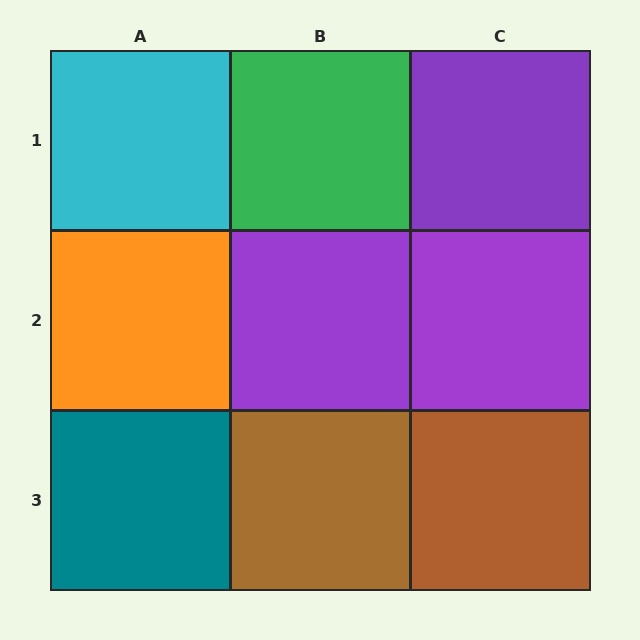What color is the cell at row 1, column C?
Purple.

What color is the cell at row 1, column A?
Cyan.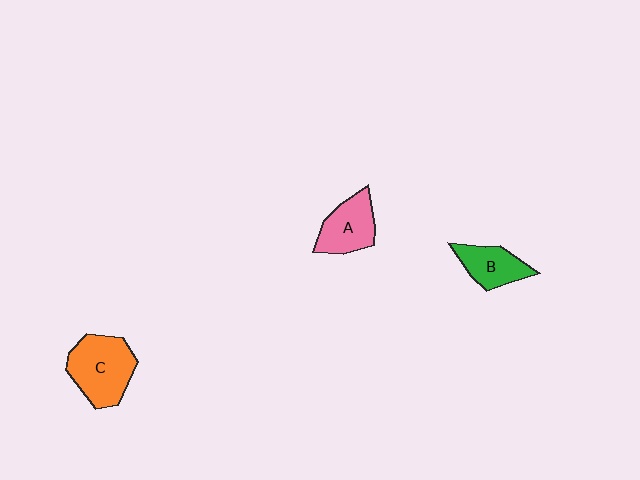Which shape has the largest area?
Shape C (orange).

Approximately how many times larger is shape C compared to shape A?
Approximately 1.4 times.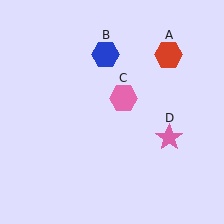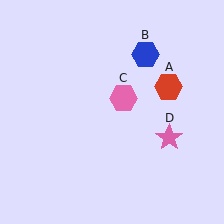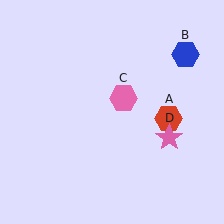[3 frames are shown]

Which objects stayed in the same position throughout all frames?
Pink hexagon (object C) and pink star (object D) remained stationary.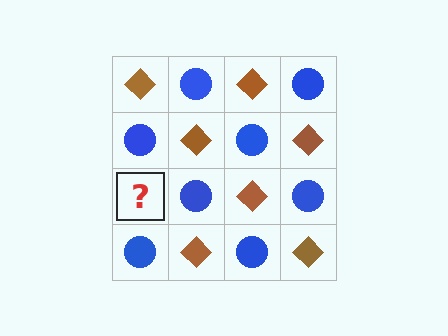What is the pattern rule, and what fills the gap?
The rule is that it alternates brown diamond and blue circle in a checkerboard pattern. The gap should be filled with a brown diamond.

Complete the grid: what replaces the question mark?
The question mark should be replaced with a brown diamond.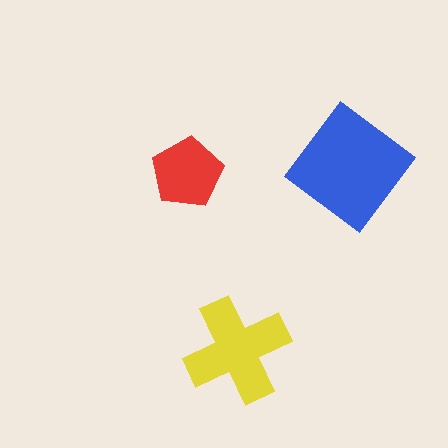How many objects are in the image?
There are 3 objects in the image.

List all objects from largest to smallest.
The blue diamond, the yellow cross, the red pentagon.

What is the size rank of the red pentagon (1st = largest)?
3rd.